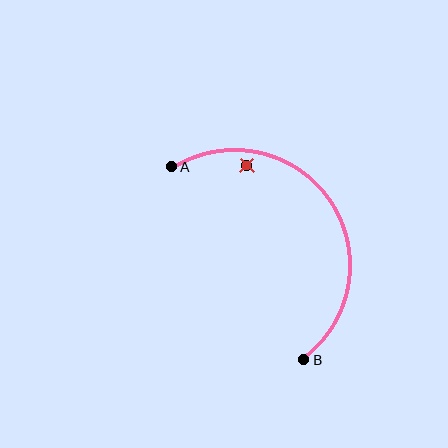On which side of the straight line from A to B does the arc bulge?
The arc bulges above and to the right of the straight line connecting A and B.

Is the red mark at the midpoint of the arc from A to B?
No — the red mark does not lie on the arc at all. It sits slightly inside the curve.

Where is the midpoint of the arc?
The arc midpoint is the point on the curve farthest from the straight line joining A and B. It sits above and to the right of that line.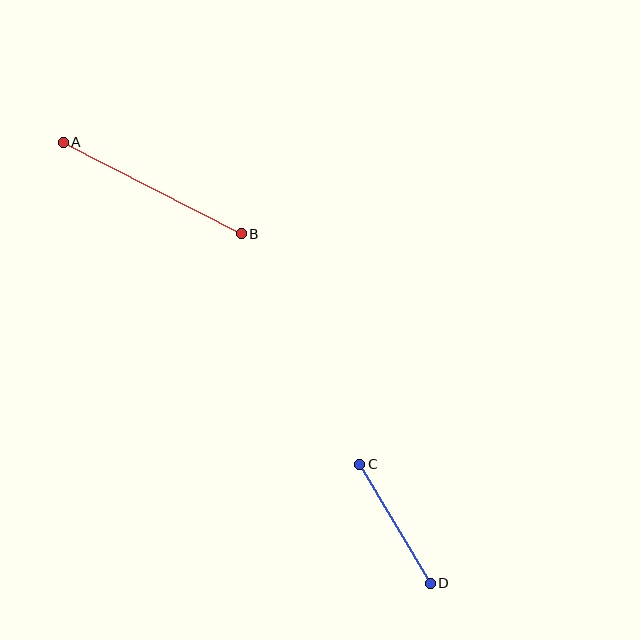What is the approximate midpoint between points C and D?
The midpoint is at approximately (395, 524) pixels.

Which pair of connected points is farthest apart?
Points A and B are farthest apart.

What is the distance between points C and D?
The distance is approximately 138 pixels.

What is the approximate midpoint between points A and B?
The midpoint is at approximately (152, 188) pixels.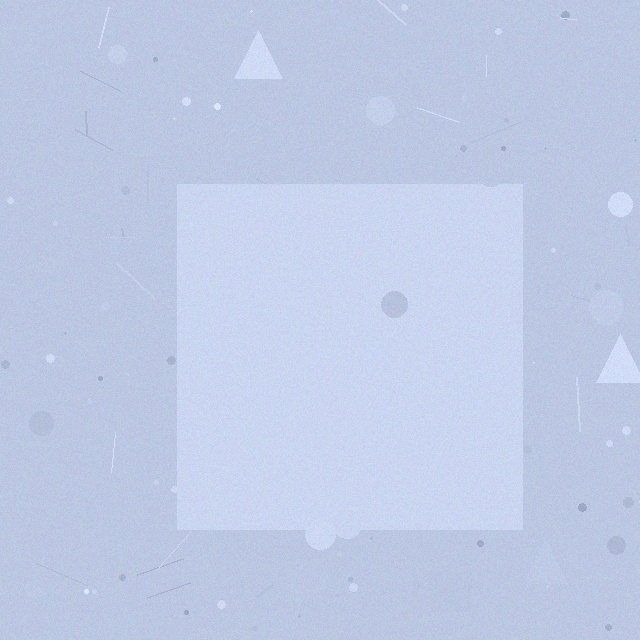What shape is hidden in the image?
A square is hidden in the image.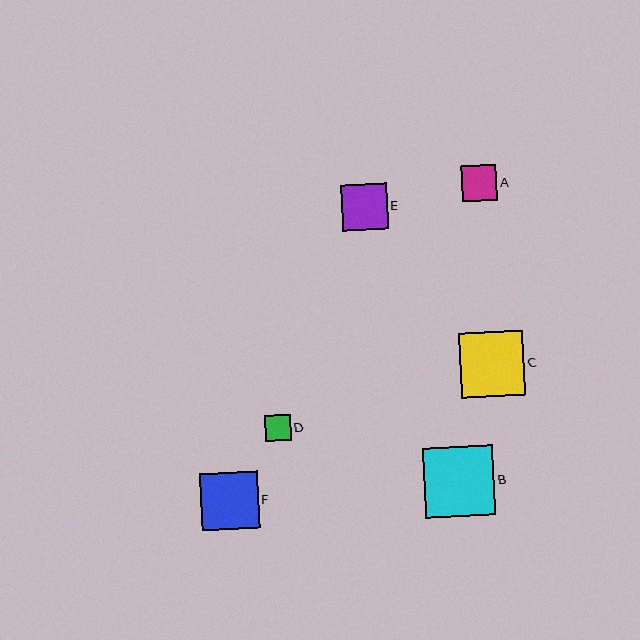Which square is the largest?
Square B is the largest with a size of approximately 71 pixels.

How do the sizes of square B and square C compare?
Square B and square C are approximately the same size.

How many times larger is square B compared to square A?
Square B is approximately 2.0 times the size of square A.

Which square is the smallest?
Square D is the smallest with a size of approximately 26 pixels.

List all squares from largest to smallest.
From largest to smallest: B, C, F, E, A, D.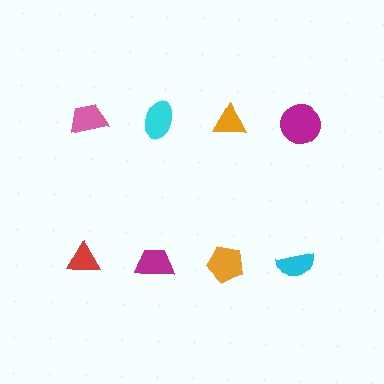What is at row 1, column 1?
A pink trapezoid.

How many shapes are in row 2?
4 shapes.